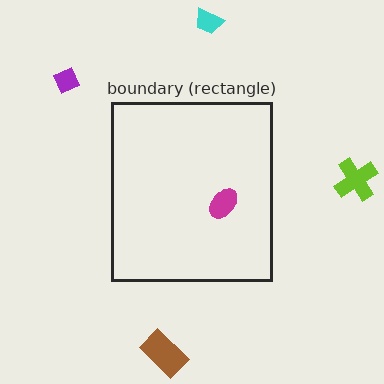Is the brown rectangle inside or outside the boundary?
Outside.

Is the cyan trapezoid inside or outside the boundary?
Outside.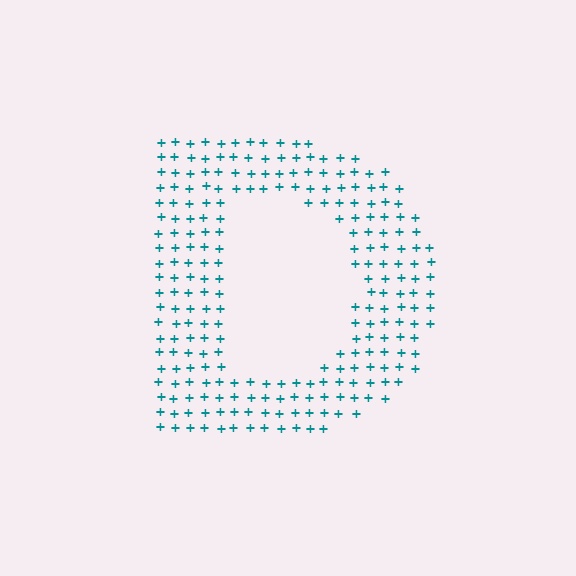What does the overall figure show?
The overall figure shows the letter D.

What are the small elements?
The small elements are plus signs.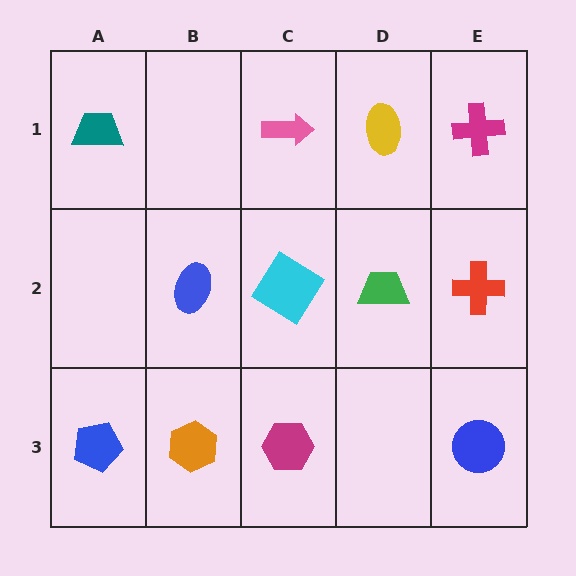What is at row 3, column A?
A blue pentagon.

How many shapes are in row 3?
4 shapes.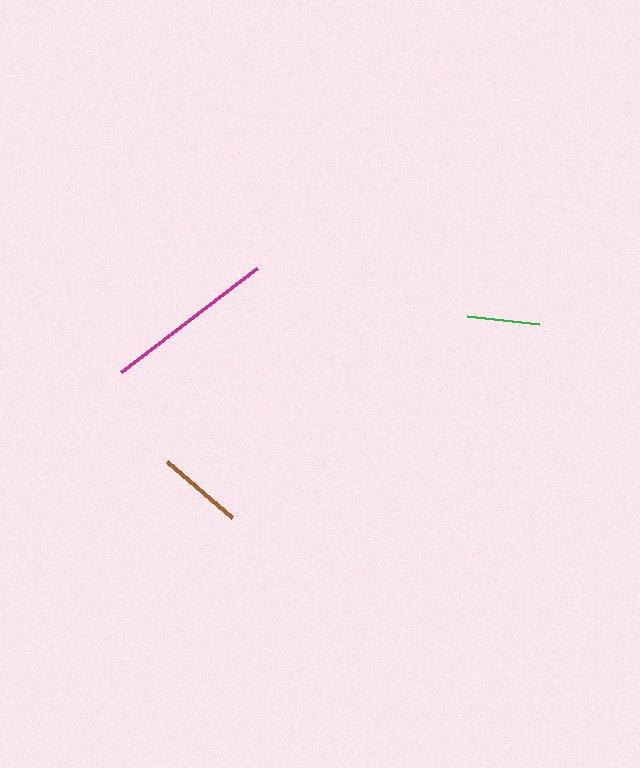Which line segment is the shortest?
The green line is the shortest at approximately 72 pixels.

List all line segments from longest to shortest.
From longest to shortest: magenta, brown, green.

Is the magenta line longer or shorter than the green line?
The magenta line is longer than the green line.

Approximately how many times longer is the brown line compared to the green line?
The brown line is approximately 1.2 times the length of the green line.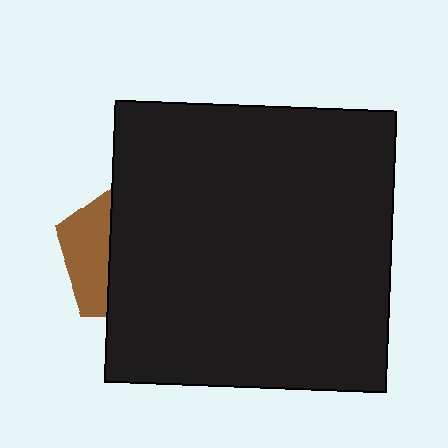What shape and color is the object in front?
The object in front is a black square.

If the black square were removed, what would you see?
You would see the complete brown pentagon.